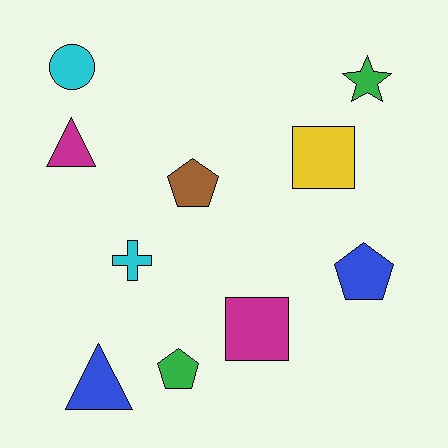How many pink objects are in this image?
There are no pink objects.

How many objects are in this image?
There are 10 objects.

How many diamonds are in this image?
There are no diamonds.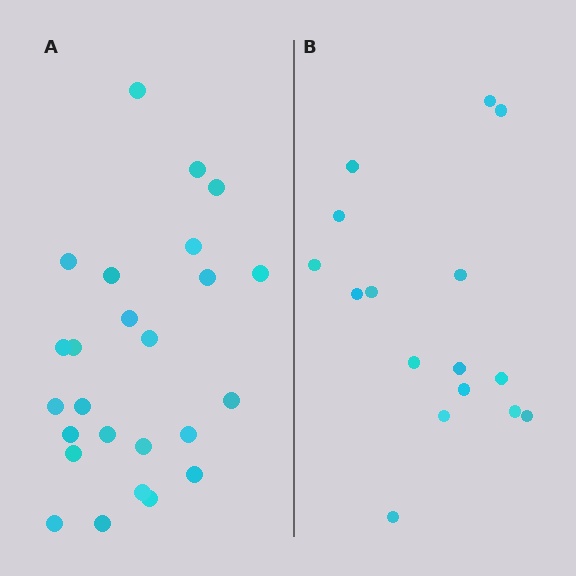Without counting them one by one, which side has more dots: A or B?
Region A (the left region) has more dots.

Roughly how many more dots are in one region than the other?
Region A has roughly 8 or so more dots than region B.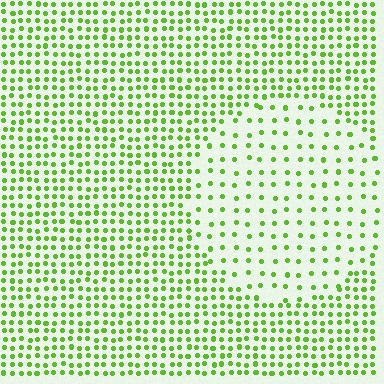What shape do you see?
I see a circle.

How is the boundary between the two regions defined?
The boundary is defined by a change in element density (approximately 2.3x ratio). All elements are the same color, size, and shape.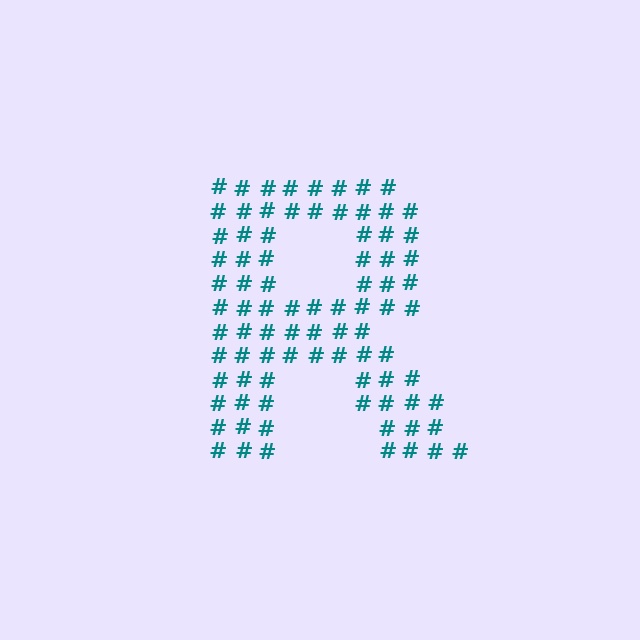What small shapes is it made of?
It is made of small hash symbols.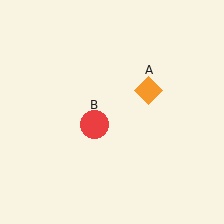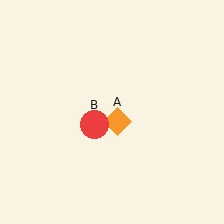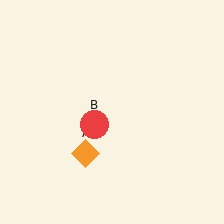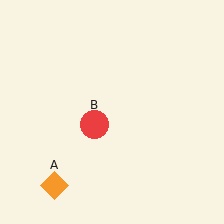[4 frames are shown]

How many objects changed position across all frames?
1 object changed position: orange diamond (object A).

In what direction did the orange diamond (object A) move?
The orange diamond (object A) moved down and to the left.